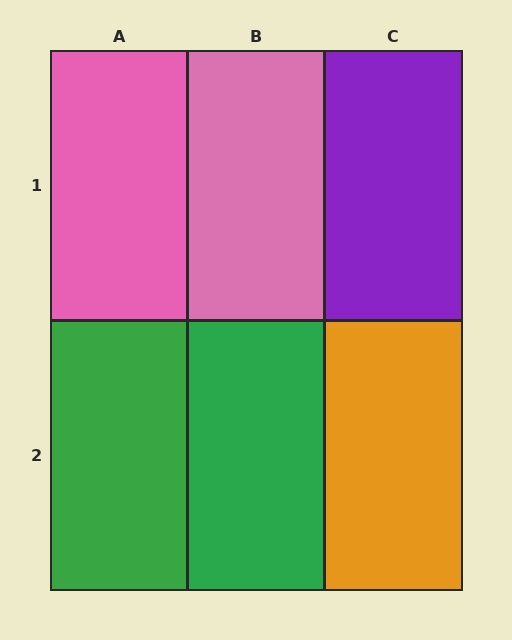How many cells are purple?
1 cell is purple.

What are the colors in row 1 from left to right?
Pink, pink, purple.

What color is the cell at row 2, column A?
Green.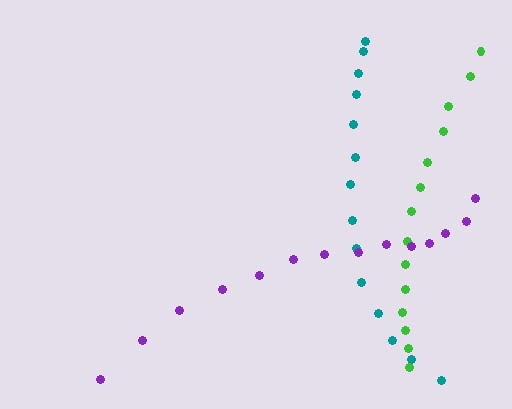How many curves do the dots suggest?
There are 3 distinct paths.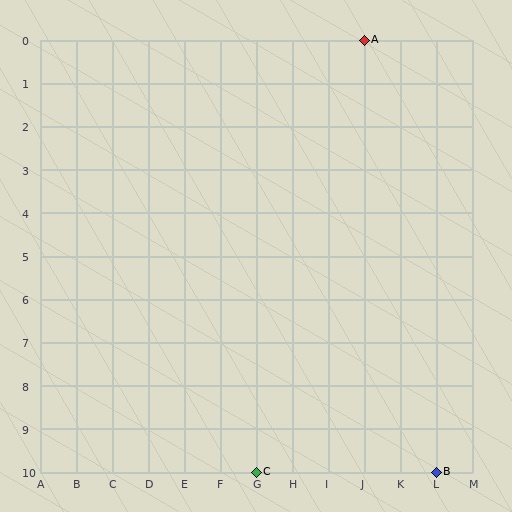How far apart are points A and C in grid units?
Points A and C are 3 columns and 10 rows apart (about 10.4 grid units diagonally).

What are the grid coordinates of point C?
Point C is at grid coordinates (G, 10).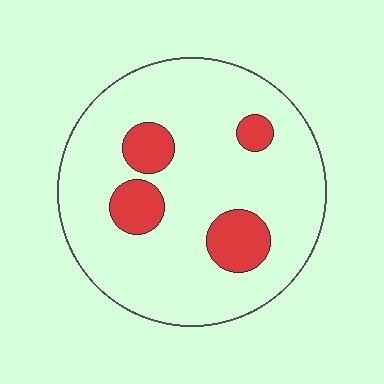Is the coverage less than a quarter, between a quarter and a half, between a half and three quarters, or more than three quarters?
Less than a quarter.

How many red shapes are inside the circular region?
4.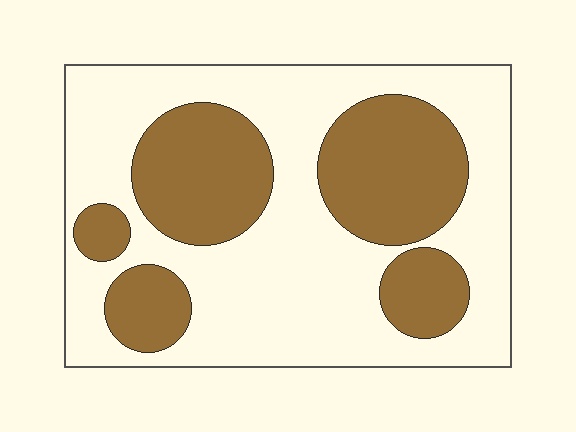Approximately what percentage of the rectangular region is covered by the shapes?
Approximately 35%.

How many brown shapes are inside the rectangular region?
5.